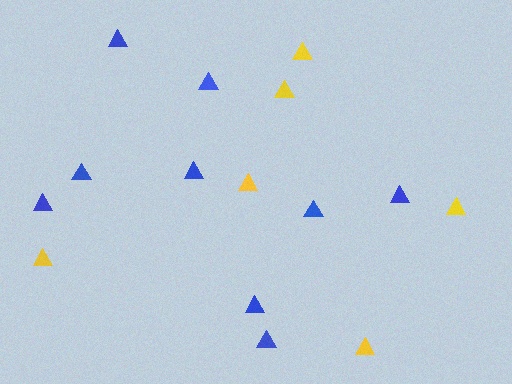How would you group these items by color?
There are 2 groups: one group of yellow triangles (6) and one group of blue triangles (9).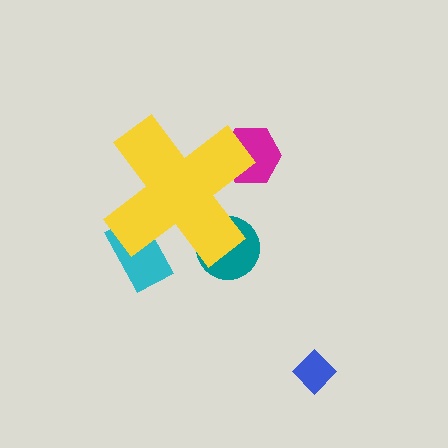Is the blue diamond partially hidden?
No, the blue diamond is fully visible.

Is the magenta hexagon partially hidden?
Yes, the magenta hexagon is partially hidden behind the yellow cross.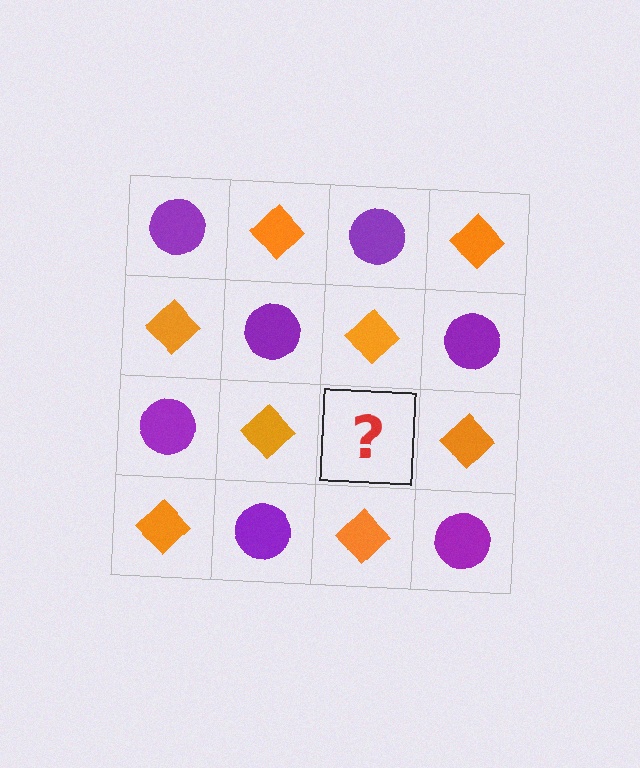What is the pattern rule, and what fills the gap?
The rule is that it alternates purple circle and orange diamond in a checkerboard pattern. The gap should be filled with a purple circle.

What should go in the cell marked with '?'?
The missing cell should contain a purple circle.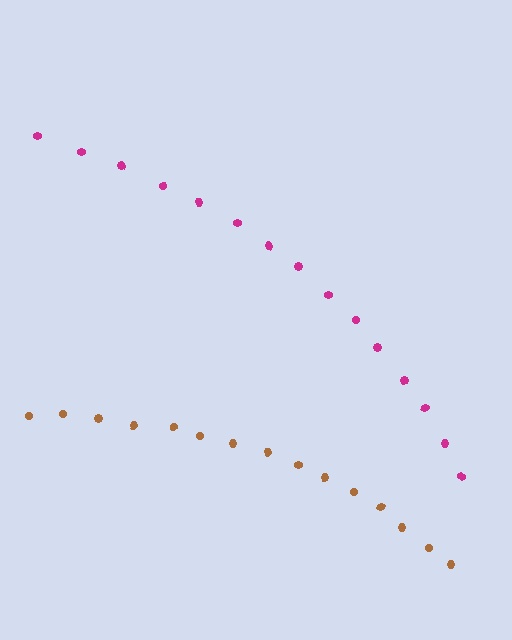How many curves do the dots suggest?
There are 2 distinct paths.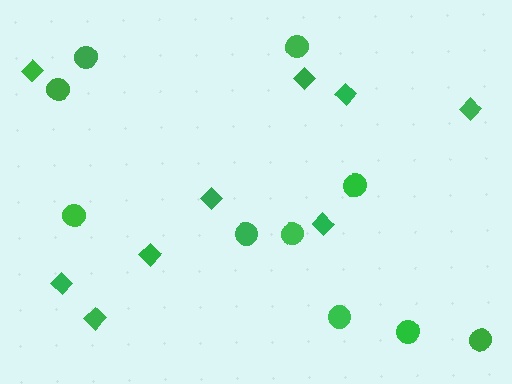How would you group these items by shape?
There are 2 groups: one group of circles (10) and one group of diamonds (9).